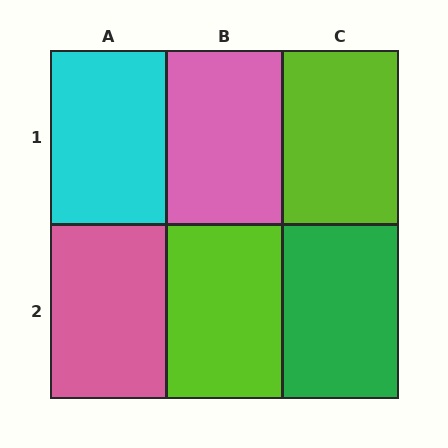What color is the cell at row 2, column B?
Lime.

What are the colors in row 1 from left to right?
Cyan, pink, lime.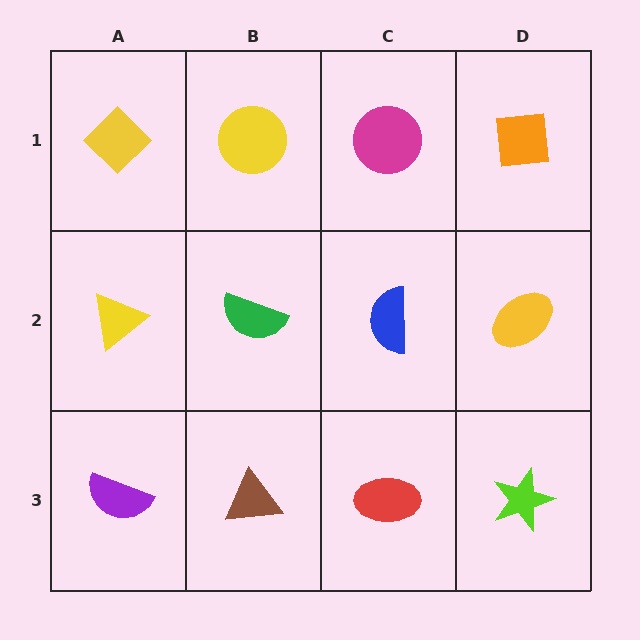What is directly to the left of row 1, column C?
A yellow circle.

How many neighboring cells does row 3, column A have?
2.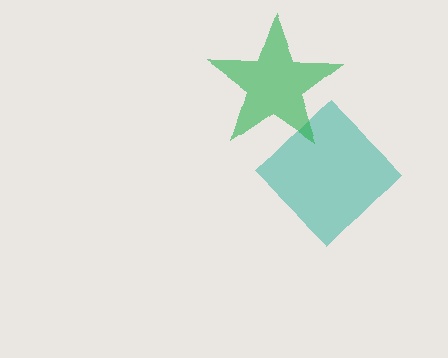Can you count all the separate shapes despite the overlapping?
Yes, there are 2 separate shapes.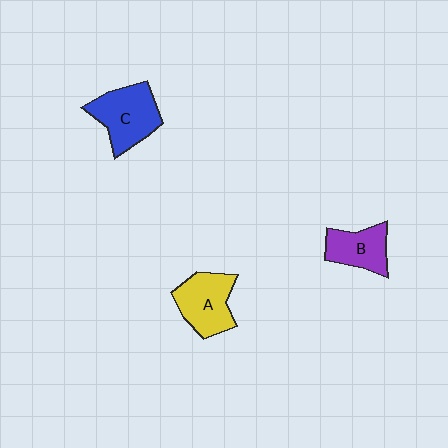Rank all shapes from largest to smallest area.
From largest to smallest: C (blue), A (yellow), B (purple).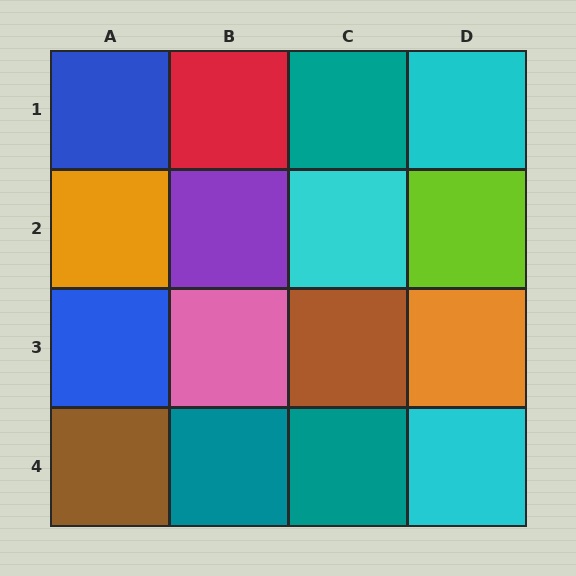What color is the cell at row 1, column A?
Blue.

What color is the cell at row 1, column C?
Teal.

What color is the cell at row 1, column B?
Red.